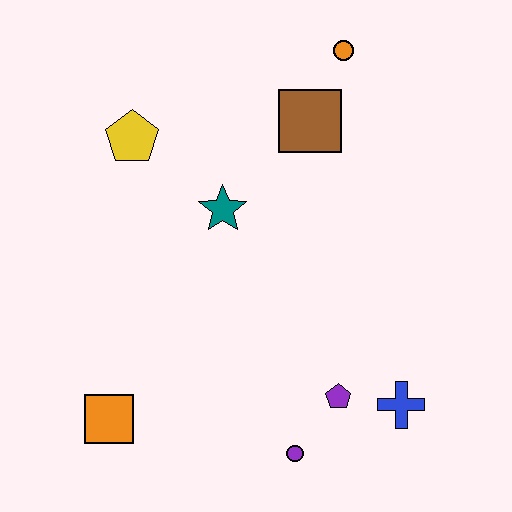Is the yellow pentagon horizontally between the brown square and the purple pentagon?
No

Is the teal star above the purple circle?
Yes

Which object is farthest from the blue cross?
The yellow pentagon is farthest from the blue cross.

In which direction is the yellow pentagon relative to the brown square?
The yellow pentagon is to the left of the brown square.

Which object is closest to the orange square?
The purple circle is closest to the orange square.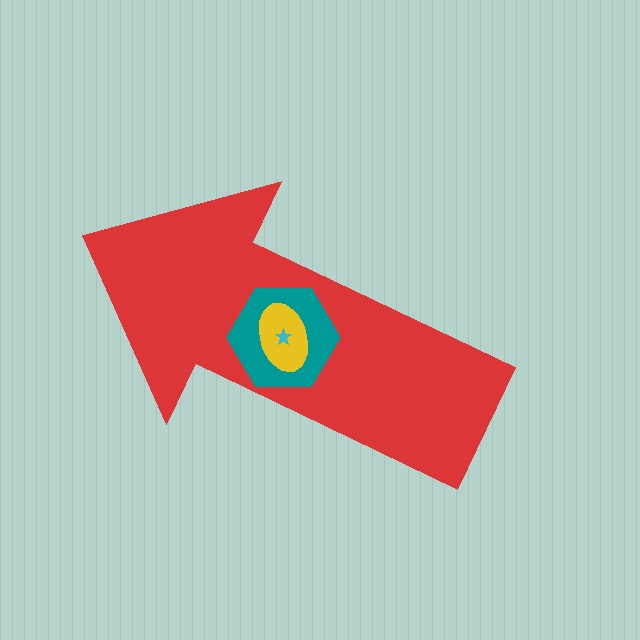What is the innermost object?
The cyan star.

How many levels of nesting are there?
4.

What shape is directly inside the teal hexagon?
The yellow ellipse.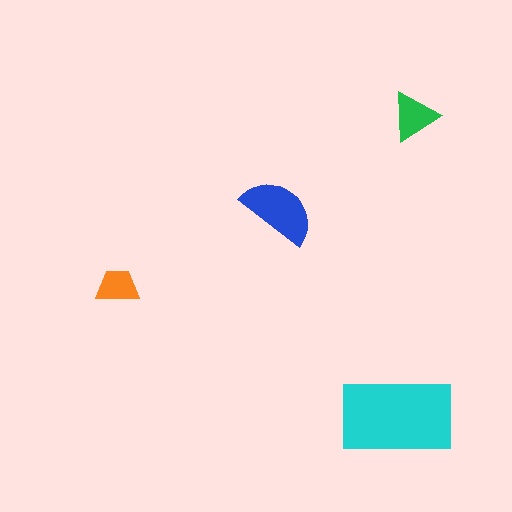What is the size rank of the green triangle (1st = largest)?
3rd.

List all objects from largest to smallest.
The cyan rectangle, the blue semicircle, the green triangle, the orange trapezoid.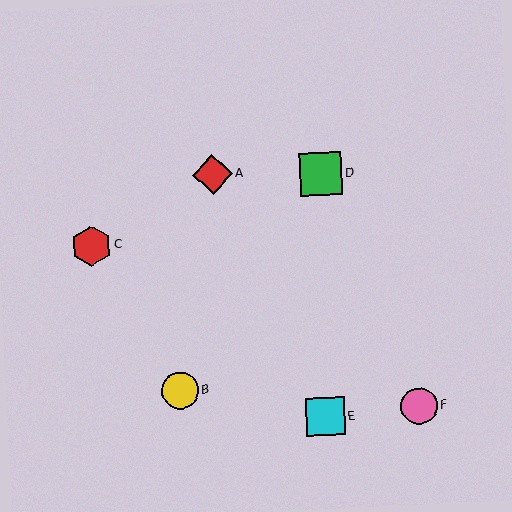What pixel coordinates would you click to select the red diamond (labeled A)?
Click at (212, 174) to select the red diamond A.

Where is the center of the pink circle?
The center of the pink circle is at (419, 406).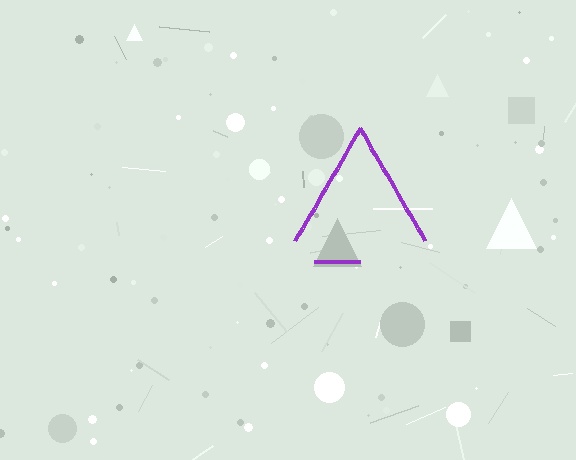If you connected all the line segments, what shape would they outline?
They would outline a triangle.